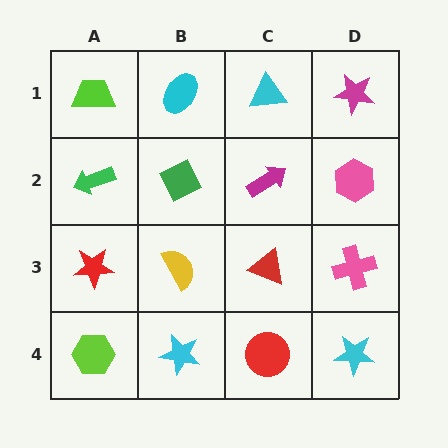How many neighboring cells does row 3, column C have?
4.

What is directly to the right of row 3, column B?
A red triangle.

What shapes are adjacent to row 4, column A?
A red star (row 3, column A), a cyan star (row 4, column B).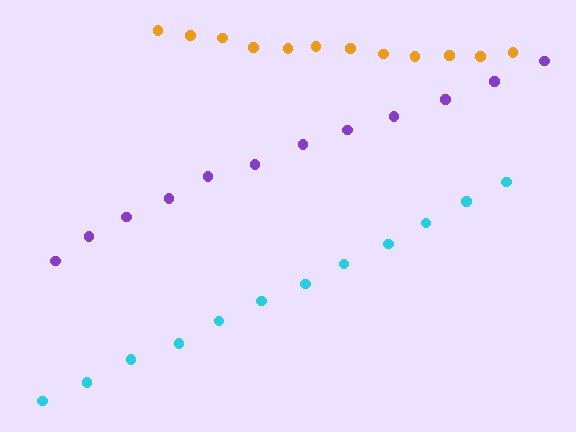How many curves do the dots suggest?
There are 3 distinct paths.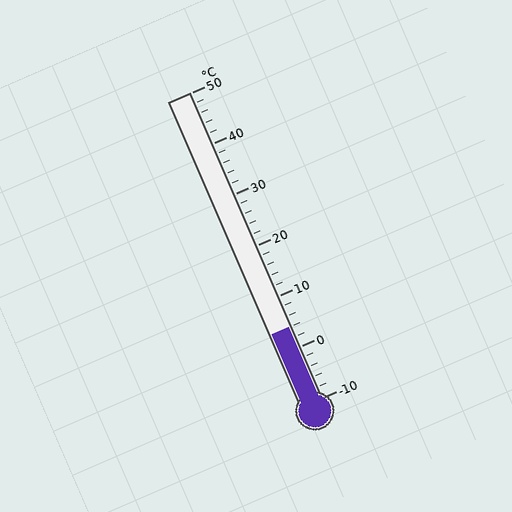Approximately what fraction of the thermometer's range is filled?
The thermometer is filled to approximately 25% of its range.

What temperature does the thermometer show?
The thermometer shows approximately 4°C.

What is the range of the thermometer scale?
The thermometer scale ranges from -10°C to 50°C.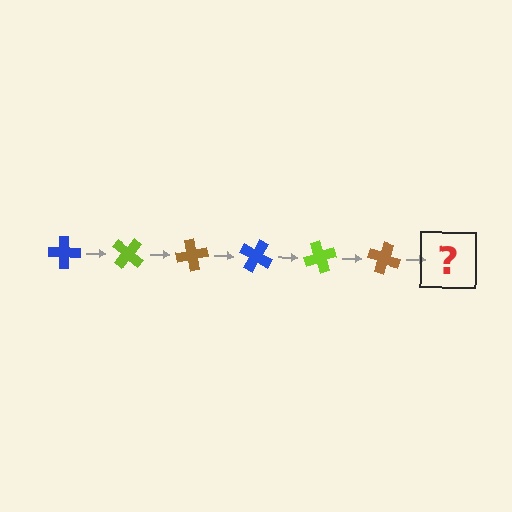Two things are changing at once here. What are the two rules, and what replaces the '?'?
The two rules are that it rotates 40 degrees each step and the color cycles through blue, lime, and brown. The '?' should be a blue cross, rotated 240 degrees from the start.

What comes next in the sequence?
The next element should be a blue cross, rotated 240 degrees from the start.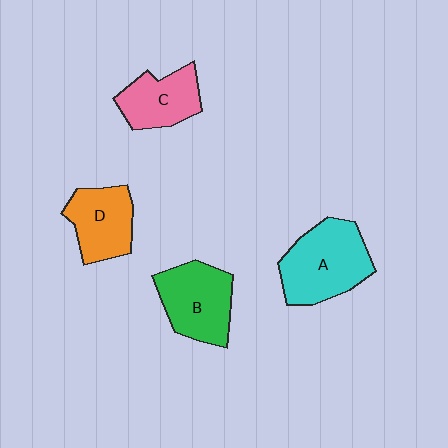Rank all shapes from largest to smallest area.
From largest to smallest: A (cyan), B (green), D (orange), C (pink).